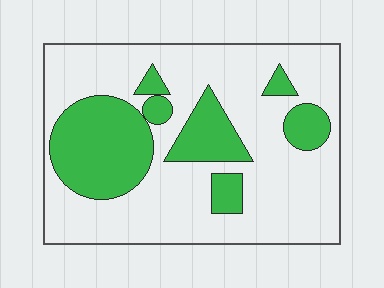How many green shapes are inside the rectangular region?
7.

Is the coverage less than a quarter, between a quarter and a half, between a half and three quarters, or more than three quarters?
Between a quarter and a half.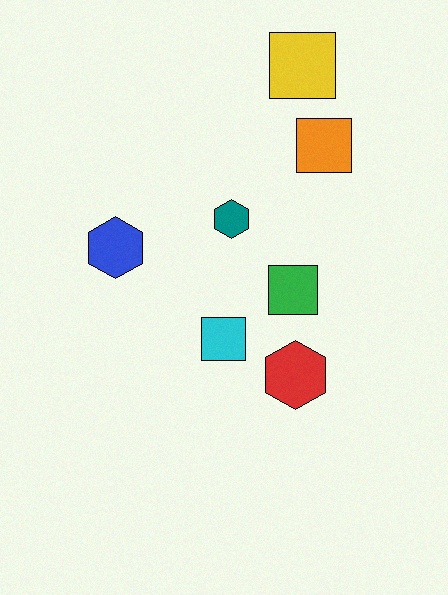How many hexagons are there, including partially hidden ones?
There are 3 hexagons.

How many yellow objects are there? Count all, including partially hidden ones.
There is 1 yellow object.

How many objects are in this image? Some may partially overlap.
There are 7 objects.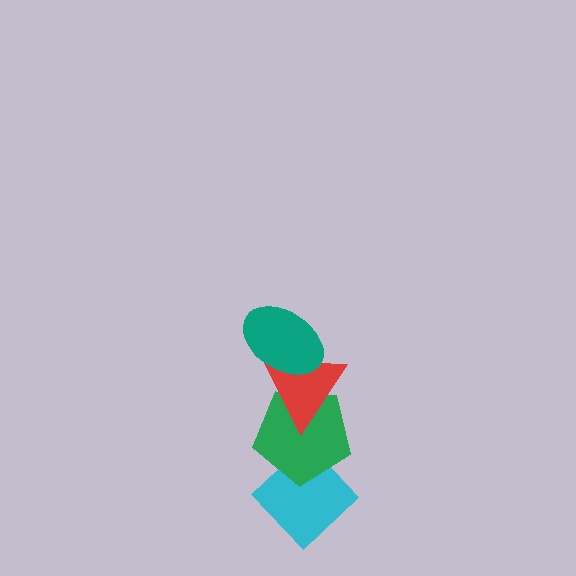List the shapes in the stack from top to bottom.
From top to bottom: the teal ellipse, the red triangle, the green pentagon, the cyan diamond.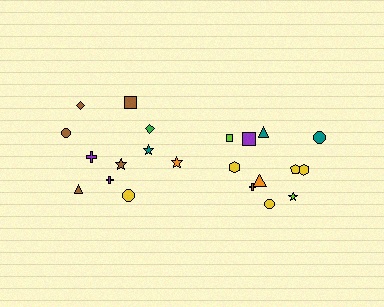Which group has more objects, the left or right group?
The right group.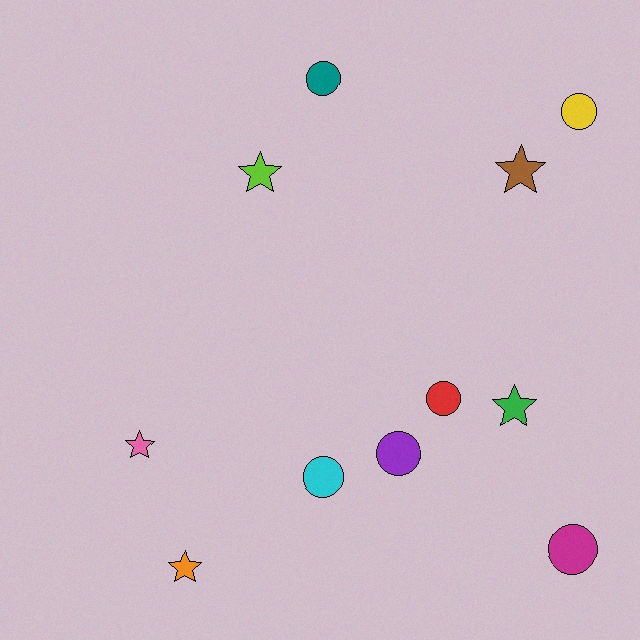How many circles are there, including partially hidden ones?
There are 6 circles.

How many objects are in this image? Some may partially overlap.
There are 11 objects.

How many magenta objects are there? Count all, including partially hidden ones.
There is 1 magenta object.